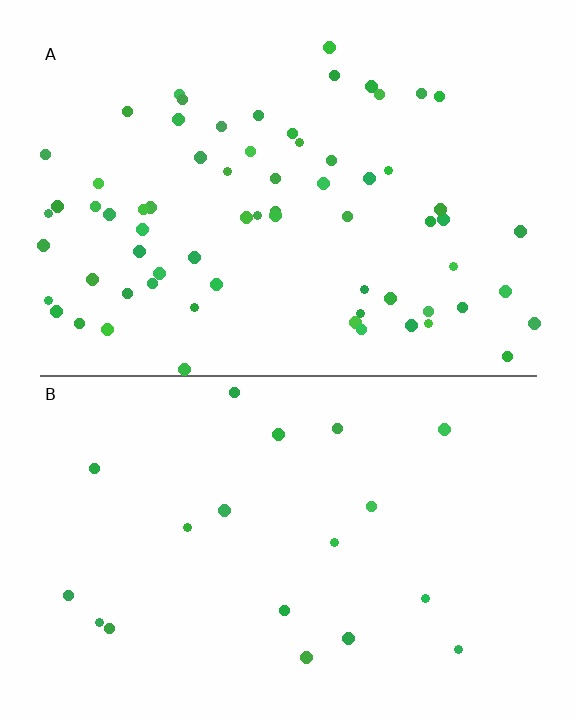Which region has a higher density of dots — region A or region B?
A (the top).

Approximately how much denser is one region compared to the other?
Approximately 3.6× — region A over region B.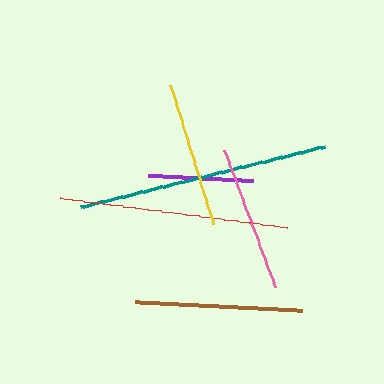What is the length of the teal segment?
The teal segment is approximately 252 pixels long.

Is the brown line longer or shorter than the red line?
The red line is longer than the brown line.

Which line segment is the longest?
The teal line is the longest at approximately 252 pixels.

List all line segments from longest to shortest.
From longest to shortest: teal, red, brown, pink, yellow, purple.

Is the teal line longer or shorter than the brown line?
The teal line is longer than the brown line.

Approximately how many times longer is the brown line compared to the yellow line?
The brown line is approximately 1.1 times the length of the yellow line.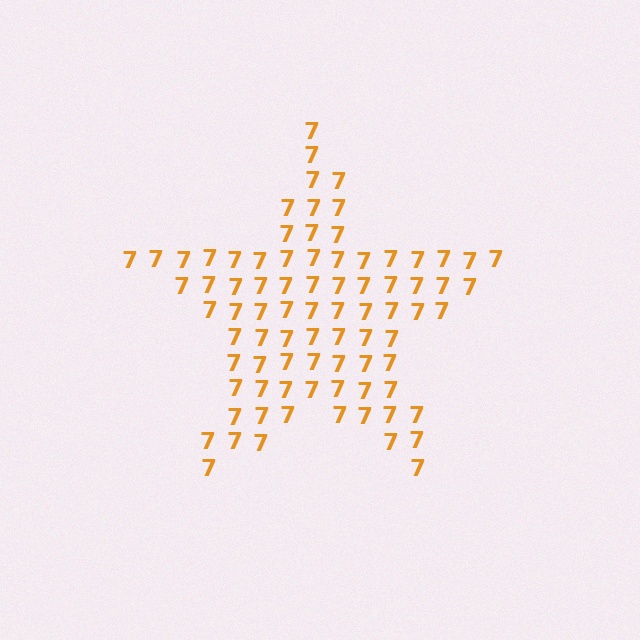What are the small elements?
The small elements are digit 7's.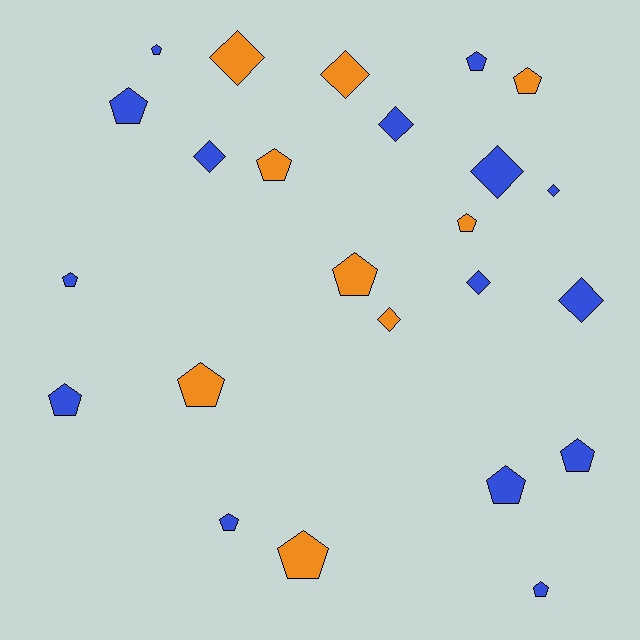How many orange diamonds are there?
There are 3 orange diamonds.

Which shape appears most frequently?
Pentagon, with 15 objects.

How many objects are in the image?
There are 24 objects.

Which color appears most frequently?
Blue, with 15 objects.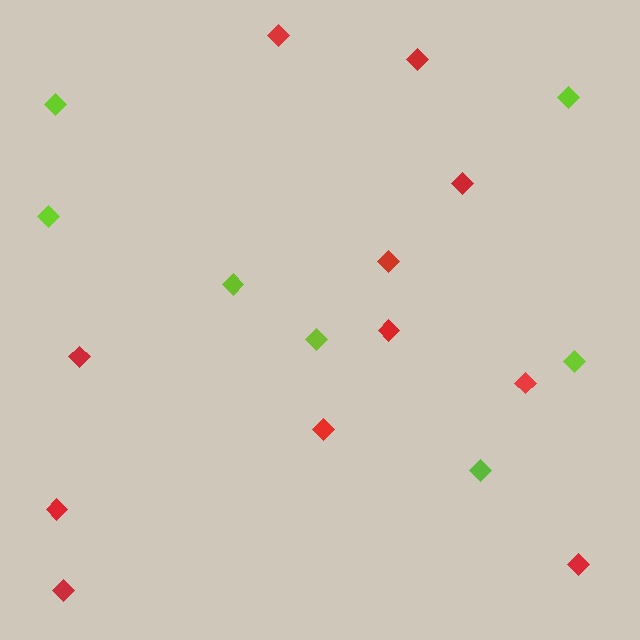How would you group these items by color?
There are 2 groups: one group of lime diamonds (7) and one group of red diamonds (11).